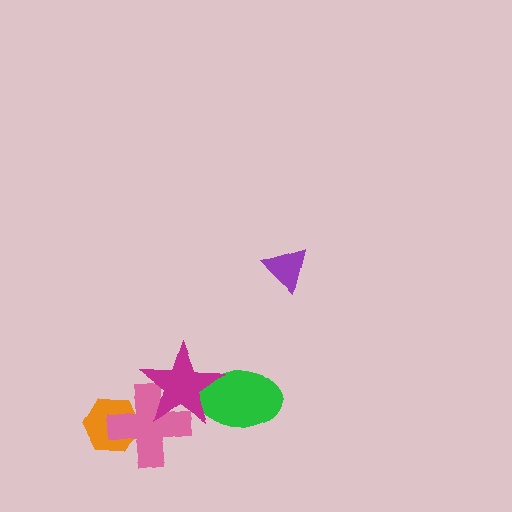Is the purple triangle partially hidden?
No, no other shape covers it.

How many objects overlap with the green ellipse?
1 object overlaps with the green ellipse.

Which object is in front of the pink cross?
The magenta star is in front of the pink cross.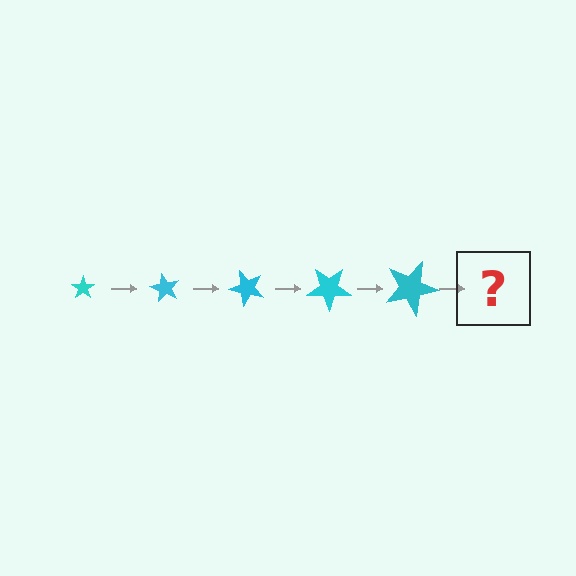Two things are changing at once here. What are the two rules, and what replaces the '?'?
The two rules are that the star grows larger each step and it rotates 60 degrees each step. The '?' should be a star, larger than the previous one and rotated 300 degrees from the start.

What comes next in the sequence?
The next element should be a star, larger than the previous one and rotated 300 degrees from the start.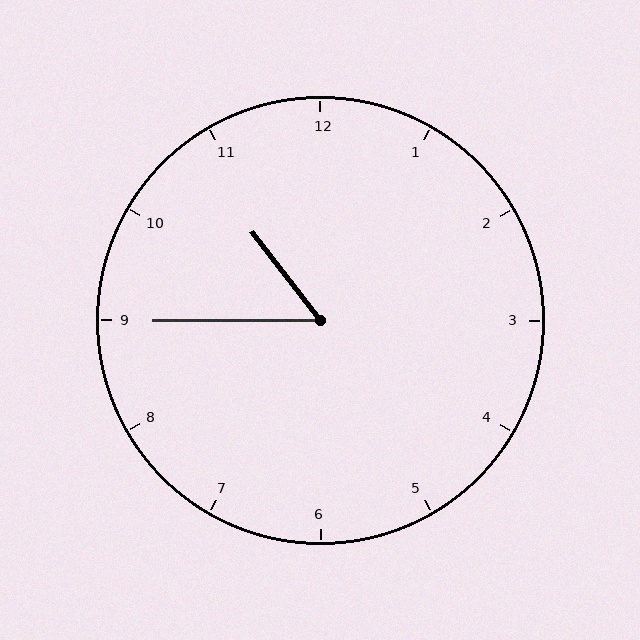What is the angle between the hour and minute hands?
Approximately 52 degrees.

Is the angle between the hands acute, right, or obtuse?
It is acute.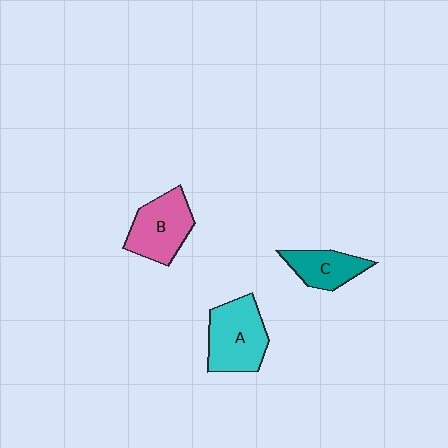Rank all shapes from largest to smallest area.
From largest to smallest: A (cyan), B (pink), C (teal).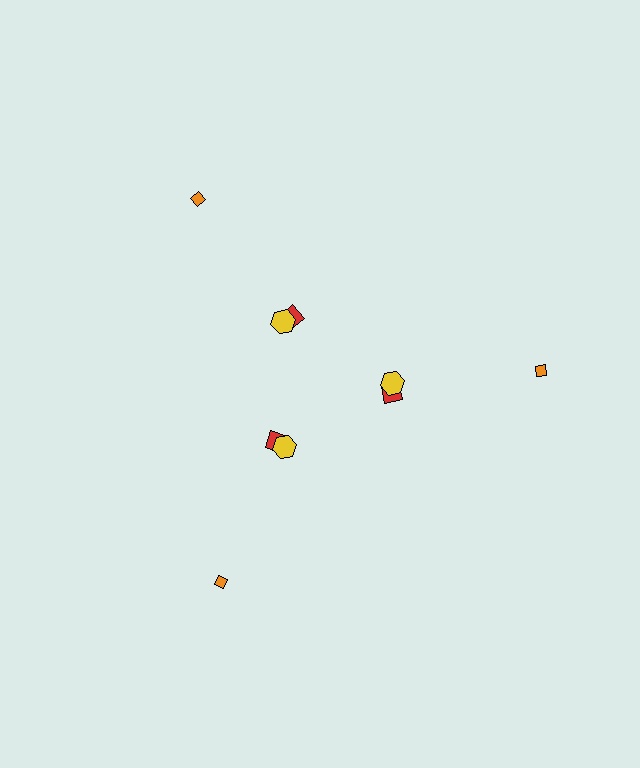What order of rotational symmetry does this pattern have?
This pattern has 3-fold rotational symmetry.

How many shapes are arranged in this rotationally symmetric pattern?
There are 9 shapes, arranged in 3 groups of 3.